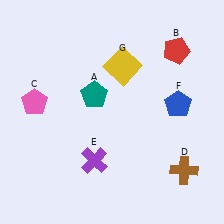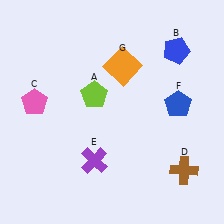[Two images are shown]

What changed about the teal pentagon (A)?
In Image 1, A is teal. In Image 2, it changed to lime.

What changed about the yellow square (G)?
In Image 1, G is yellow. In Image 2, it changed to orange.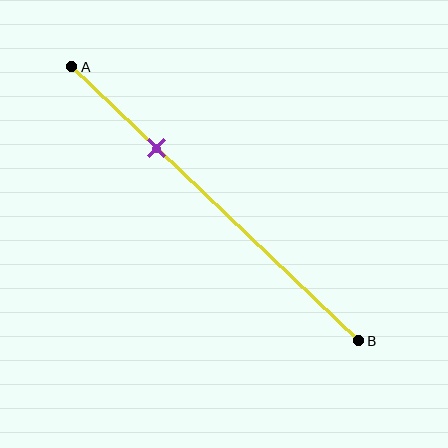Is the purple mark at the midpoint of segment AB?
No, the mark is at about 30% from A, not at the 50% midpoint.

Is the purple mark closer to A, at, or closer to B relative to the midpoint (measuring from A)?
The purple mark is closer to point A than the midpoint of segment AB.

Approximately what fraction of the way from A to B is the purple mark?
The purple mark is approximately 30% of the way from A to B.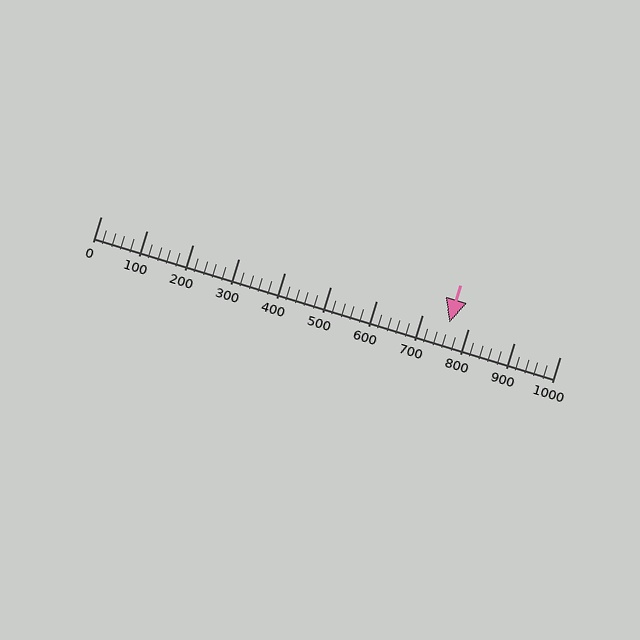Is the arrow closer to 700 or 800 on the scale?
The arrow is closer to 800.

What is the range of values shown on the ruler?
The ruler shows values from 0 to 1000.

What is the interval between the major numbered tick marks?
The major tick marks are spaced 100 units apart.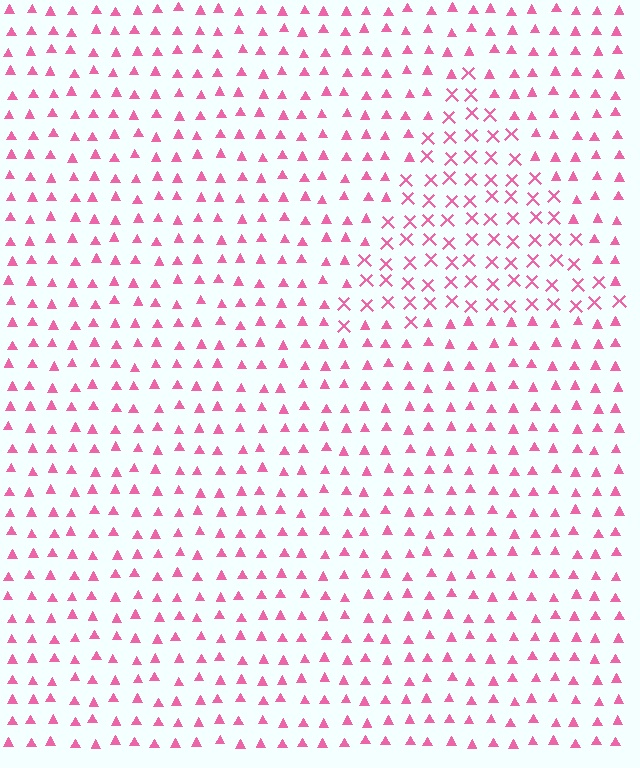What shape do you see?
I see a triangle.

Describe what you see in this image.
The image is filled with small pink elements arranged in a uniform grid. A triangle-shaped region contains X marks, while the surrounding area contains triangles. The boundary is defined purely by the change in element shape.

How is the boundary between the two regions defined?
The boundary is defined by a change in element shape: X marks inside vs. triangles outside. All elements share the same color and spacing.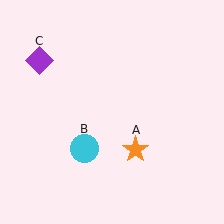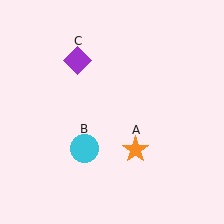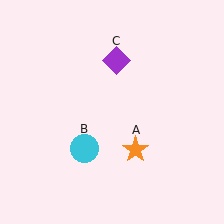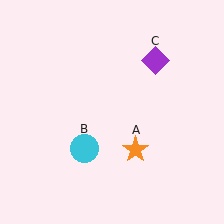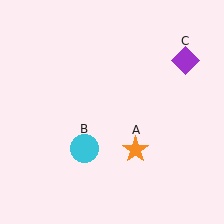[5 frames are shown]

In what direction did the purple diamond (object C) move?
The purple diamond (object C) moved right.